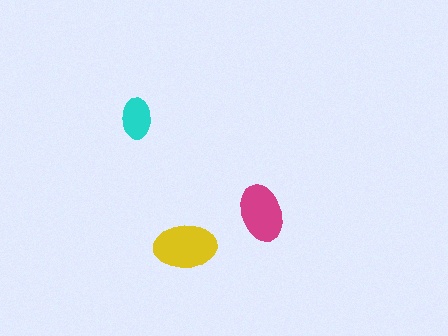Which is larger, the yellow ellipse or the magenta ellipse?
The yellow one.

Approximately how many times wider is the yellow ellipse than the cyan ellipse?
About 1.5 times wider.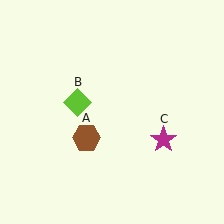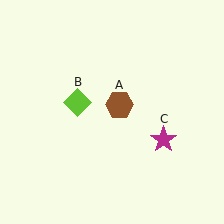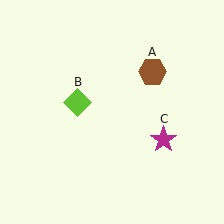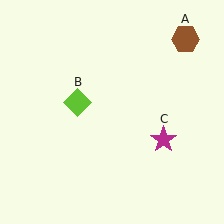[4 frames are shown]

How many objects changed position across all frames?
1 object changed position: brown hexagon (object A).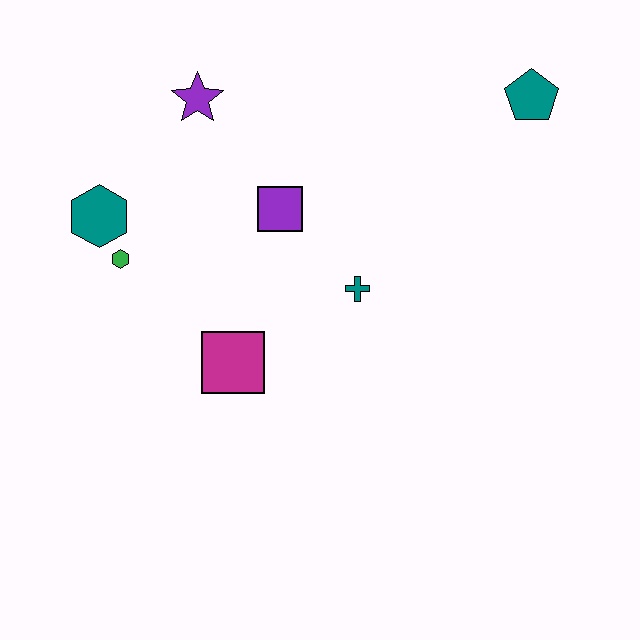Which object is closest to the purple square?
The teal cross is closest to the purple square.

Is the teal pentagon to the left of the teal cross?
No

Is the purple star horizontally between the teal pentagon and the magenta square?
No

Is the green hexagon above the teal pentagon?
No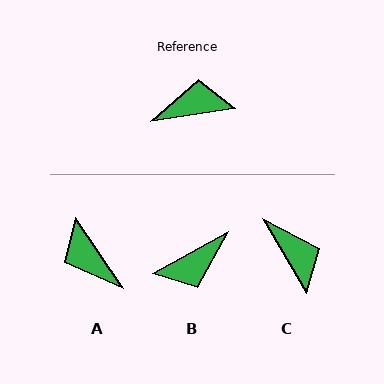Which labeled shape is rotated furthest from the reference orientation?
B, about 159 degrees away.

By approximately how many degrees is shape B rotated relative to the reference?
Approximately 159 degrees clockwise.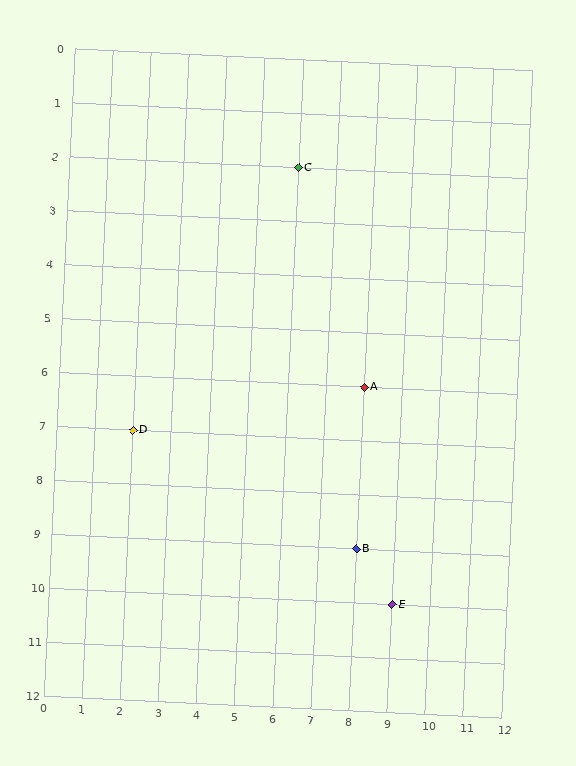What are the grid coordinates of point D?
Point D is at grid coordinates (2, 7).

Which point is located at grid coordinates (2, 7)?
Point D is at (2, 7).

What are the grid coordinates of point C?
Point C is at grid coordinates (6, 2).